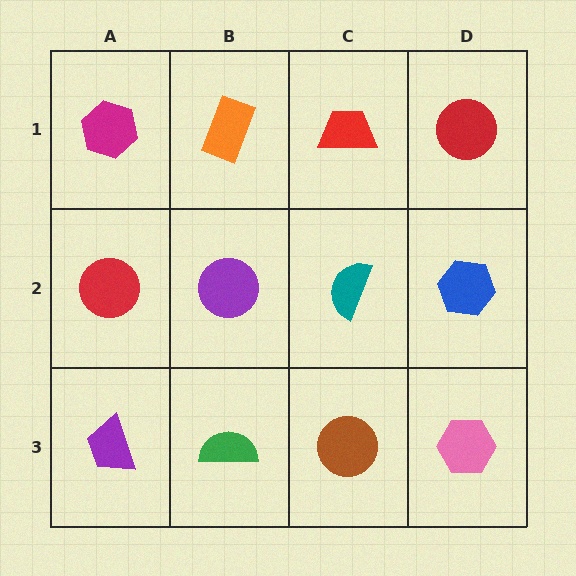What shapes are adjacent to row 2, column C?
A red trapezoid (row 1, column C), a brown circle (row 3, column C), a purple circle (row 2, column B), a blue hexagon (row 2, column D).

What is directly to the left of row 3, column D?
A brown circle.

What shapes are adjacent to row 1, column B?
A purple circle (row 2, column B), a magenta hexagon (row 1, column A), a red trapezoid (row 1, column C).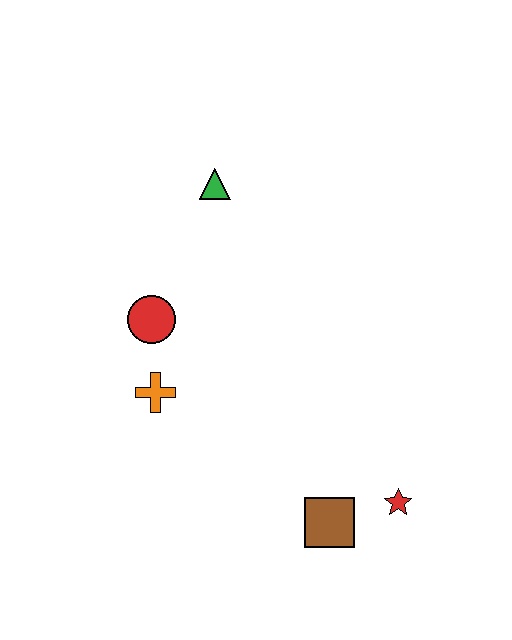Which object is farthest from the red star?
The green triangle is farthest from the red star.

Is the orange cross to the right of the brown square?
No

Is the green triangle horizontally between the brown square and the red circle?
Yes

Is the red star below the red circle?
Yes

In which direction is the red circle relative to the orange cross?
The red circle is above the orange cross.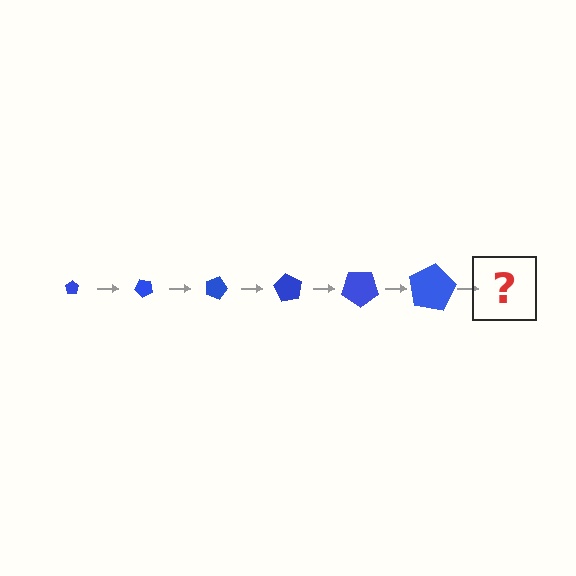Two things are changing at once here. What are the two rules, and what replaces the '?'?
The two rules are that the pentagon grows larger each step and it rotates 45 degrees each step. The '?' should be a pentagon, larger than the previous one and rotated 270 degrees from the start.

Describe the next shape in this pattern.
It should be a pentagon, larger than the previous one and rotated 270 degrees from the start.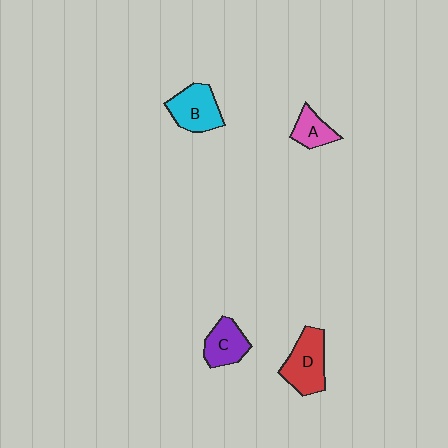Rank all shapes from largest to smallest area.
From largest to smallest: D (red), B (cyan), C (purple), A (pink).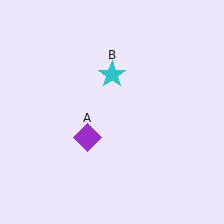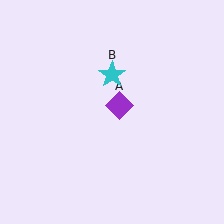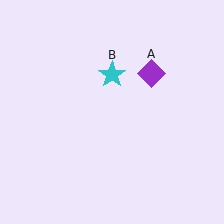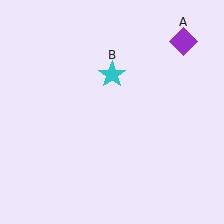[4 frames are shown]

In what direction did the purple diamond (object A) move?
The purple diamond (object A) moved up and to the right.